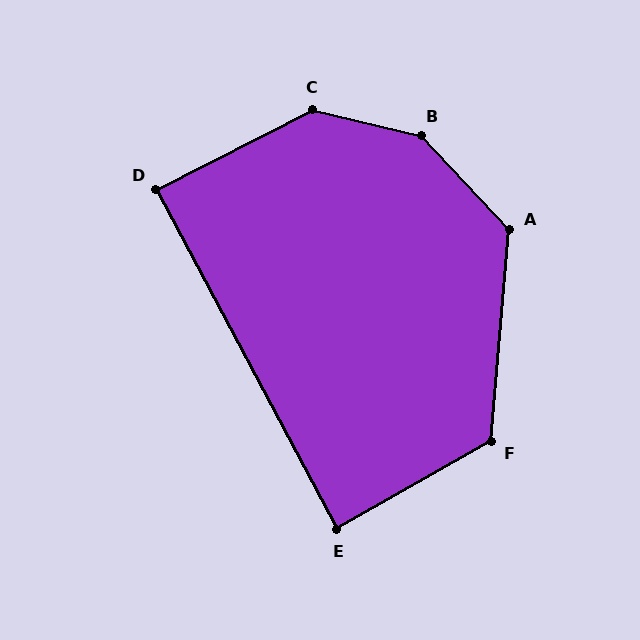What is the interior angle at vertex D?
Approximately 89 degrees (approximately right).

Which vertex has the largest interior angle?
B, at approximately 147 degrees.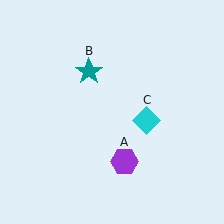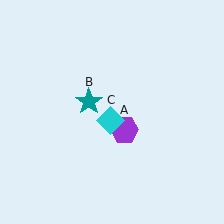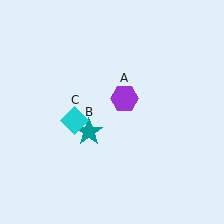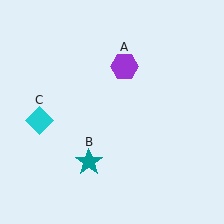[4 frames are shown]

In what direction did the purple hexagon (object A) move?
The purple hexagon (object A) moved up.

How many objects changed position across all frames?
3 objects changed position: purple hexagon (object A), teal star (object B), cyan diamond (object C).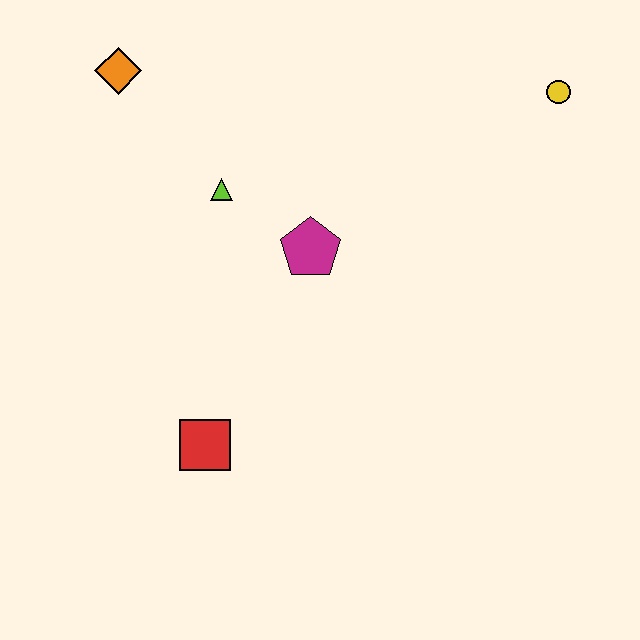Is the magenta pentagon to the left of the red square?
No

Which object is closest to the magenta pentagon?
The lime triangle is closest to the magenta pentagon.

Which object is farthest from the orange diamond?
The yellow circle is farthest from the orange diamond.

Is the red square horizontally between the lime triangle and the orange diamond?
Yes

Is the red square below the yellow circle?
Yes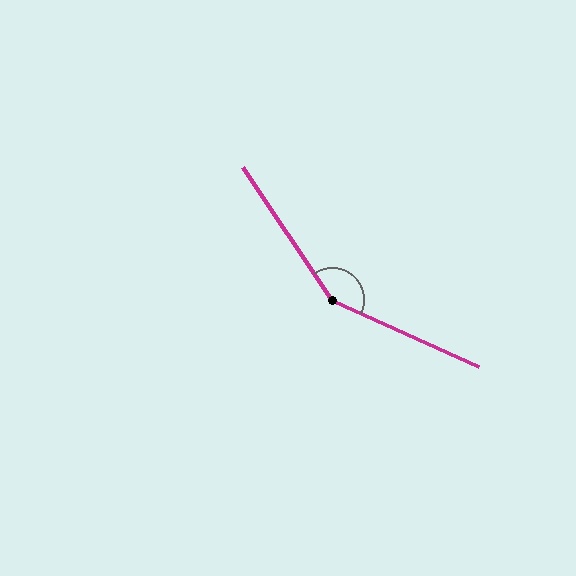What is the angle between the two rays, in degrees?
Approximately 148 degrees.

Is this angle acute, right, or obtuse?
It is obtuse.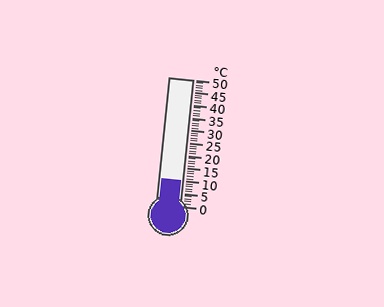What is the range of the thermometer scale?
The thermometer scale ranges from 0°C to 50°C.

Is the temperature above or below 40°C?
The temperature is below 40°C.